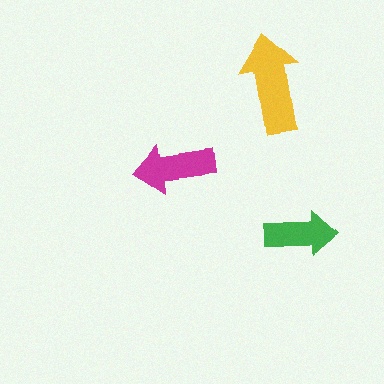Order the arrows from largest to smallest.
the yellow one, the magenta one, the green one.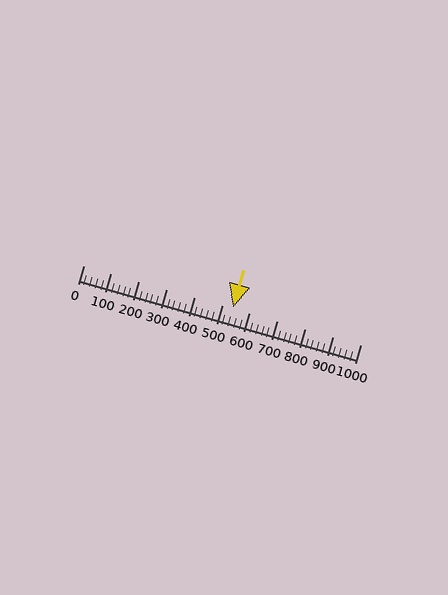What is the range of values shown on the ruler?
The ruler shows values from 0 to 1000.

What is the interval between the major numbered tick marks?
The major tick marks are spaced 100 units apart.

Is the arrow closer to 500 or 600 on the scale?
The arrow is closer to 500.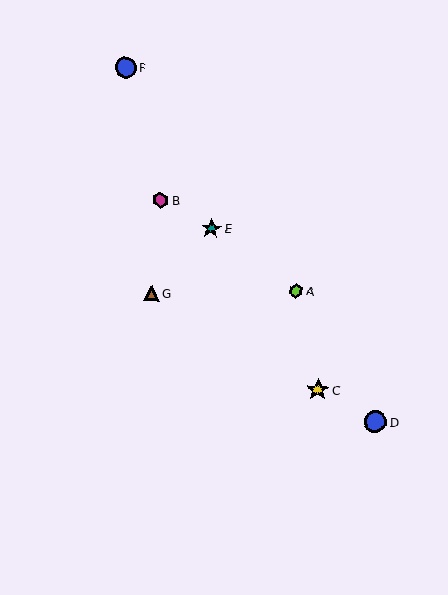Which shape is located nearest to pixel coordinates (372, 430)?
The blue circle (labeled D) at (376, 422) is nearest to that location.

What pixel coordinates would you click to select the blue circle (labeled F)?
Click at (126, 67) to select the blue circle F.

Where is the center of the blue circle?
The center of the blue circle is at (126, 67).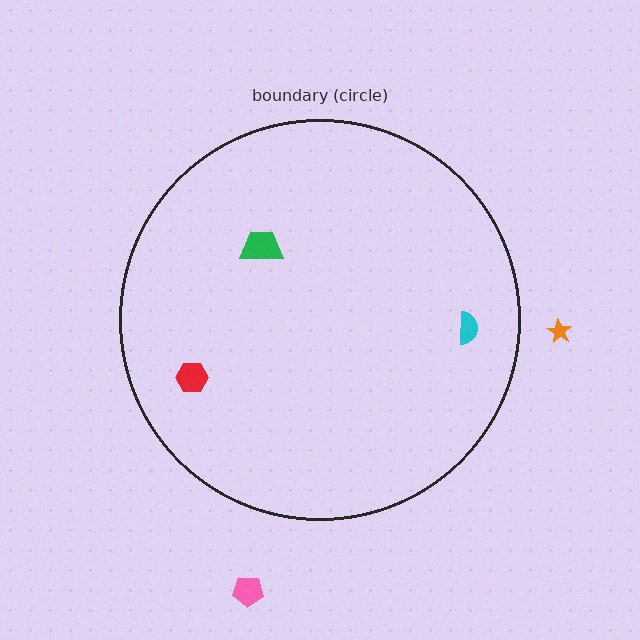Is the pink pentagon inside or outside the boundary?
Outside.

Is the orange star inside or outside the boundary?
Outside.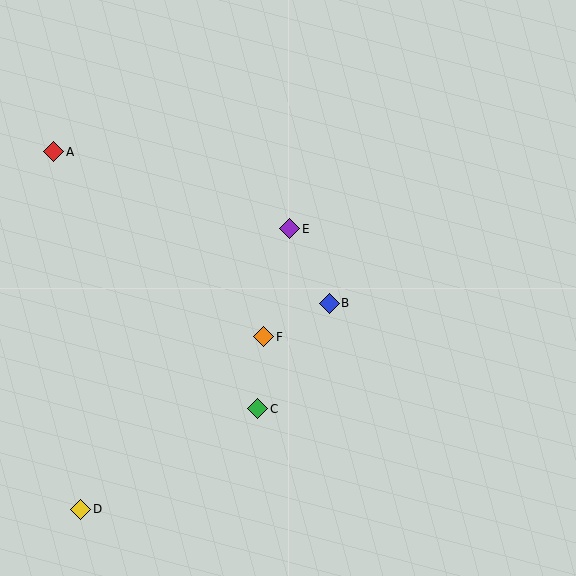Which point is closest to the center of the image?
Point B at (329, 303) is closest to the center.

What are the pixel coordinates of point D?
Point D is at (81, 509).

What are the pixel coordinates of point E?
Point E is at (290, 229).